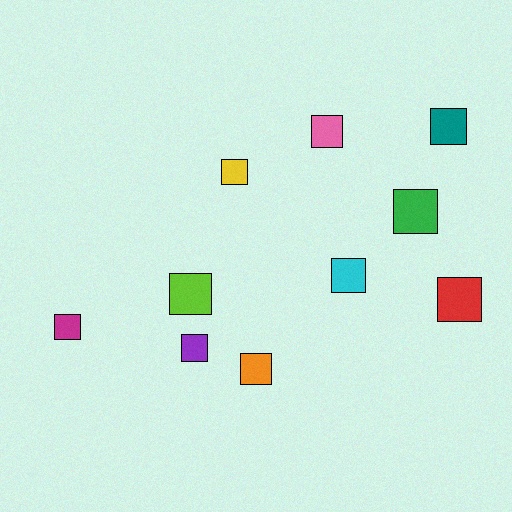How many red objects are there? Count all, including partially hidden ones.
There is 1 red object.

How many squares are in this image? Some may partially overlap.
There are 10 squares.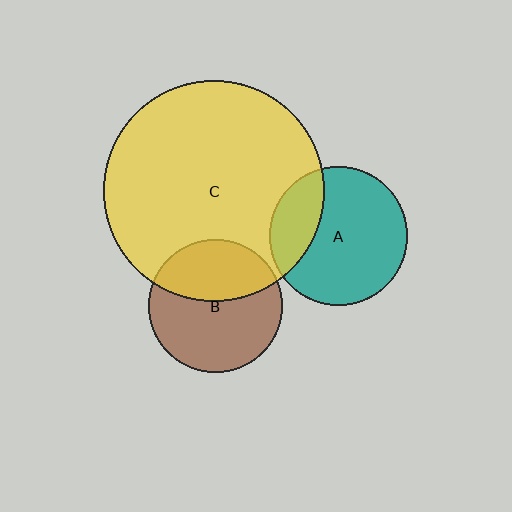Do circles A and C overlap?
Yes.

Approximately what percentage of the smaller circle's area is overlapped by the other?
Approximately 25%.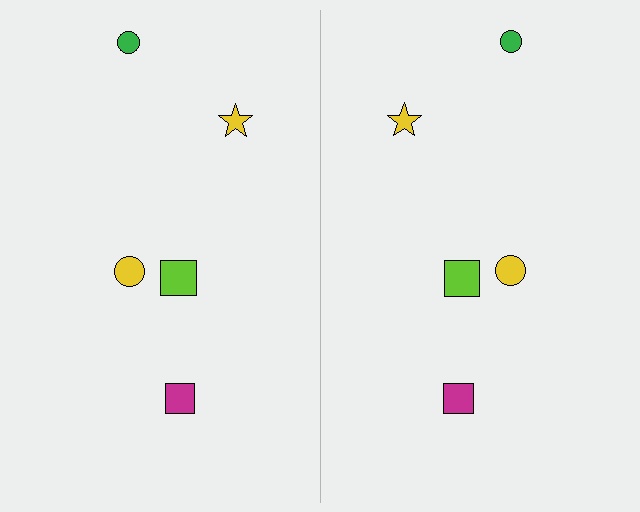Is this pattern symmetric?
Yes, this pattern has bilateral (reflection) symmetry.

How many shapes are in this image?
There are 10 shapes in this image.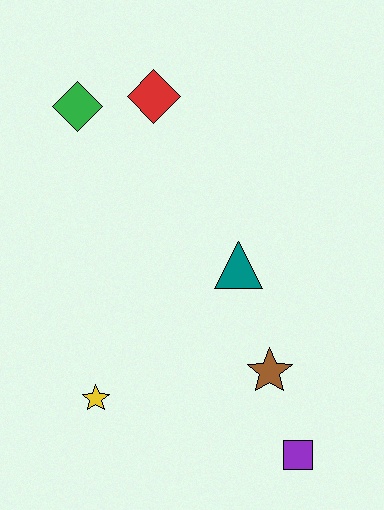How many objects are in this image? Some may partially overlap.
There are 6 objects.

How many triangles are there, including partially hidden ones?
There is 1 triangle.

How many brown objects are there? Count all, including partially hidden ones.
There is 1 brown object.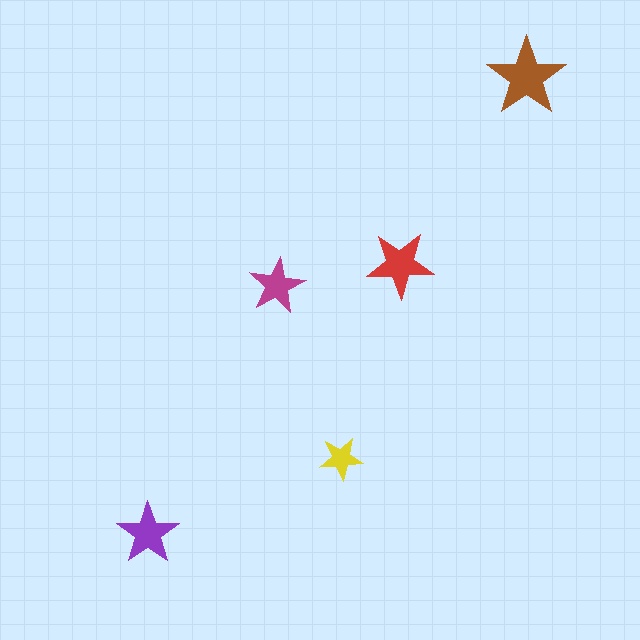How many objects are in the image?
There are 5 objects in the image.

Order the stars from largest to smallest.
the brown one, the red one, the purple one, the magenta one, the yellow one.